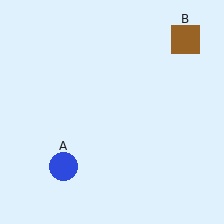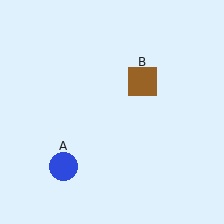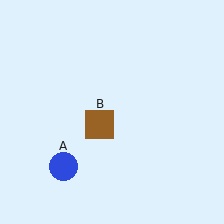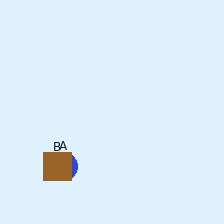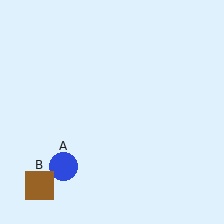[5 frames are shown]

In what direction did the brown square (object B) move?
The brown square (object B) moved down and to the left.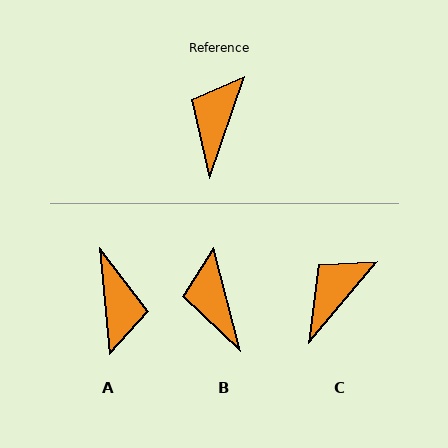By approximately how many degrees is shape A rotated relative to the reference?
Approximately 155 degrees clockwise.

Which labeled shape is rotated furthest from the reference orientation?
A, about 155 degrees away.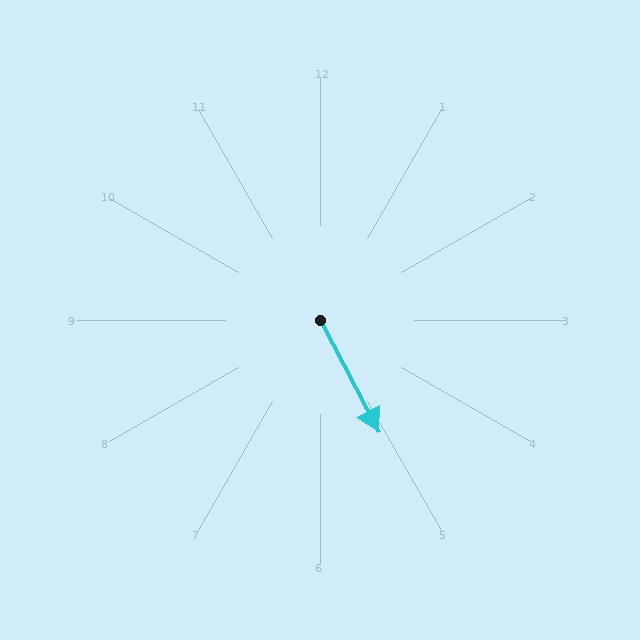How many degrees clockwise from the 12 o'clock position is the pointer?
Approximately 152 degrees.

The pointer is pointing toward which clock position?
Roughly 5 o'clock.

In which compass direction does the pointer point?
Southeast.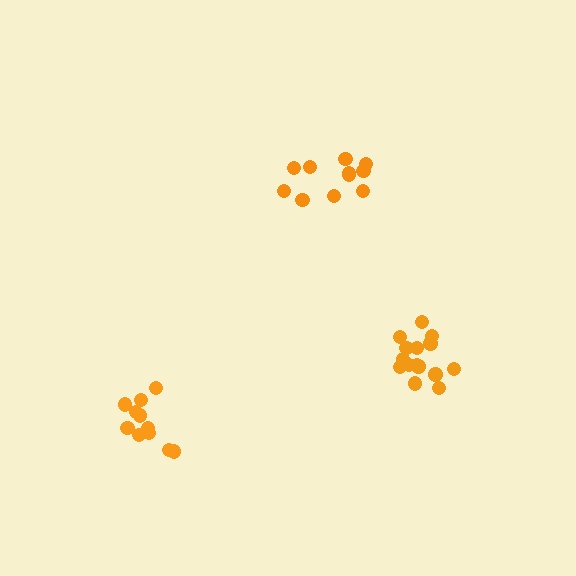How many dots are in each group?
Group 1: 11 dots, Group 2: 15 dots, Group 3: 11 dots (37 total).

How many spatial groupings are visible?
There are 3 spatial groupings.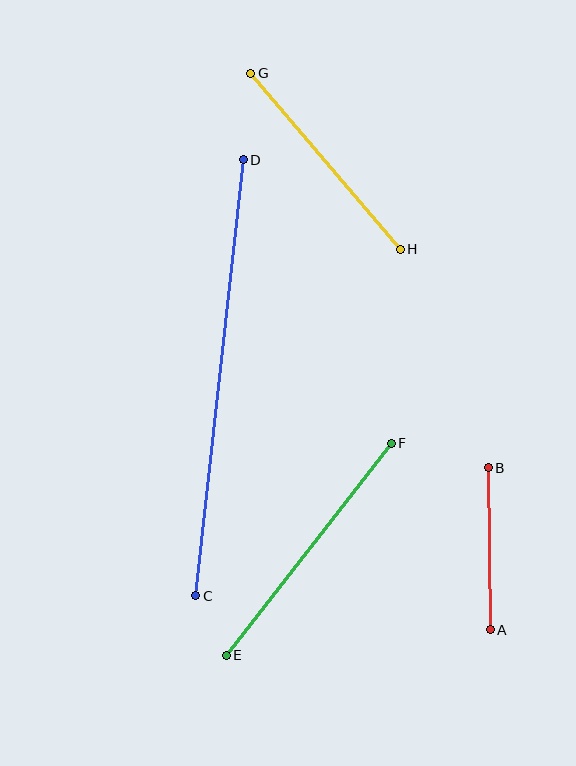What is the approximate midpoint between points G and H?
The midpoint is at approximately (325, 161) pixels.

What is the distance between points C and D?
The distance is approximately 438 pixels.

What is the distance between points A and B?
The distance is approximately 162 pixels.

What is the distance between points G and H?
The distance is approximately 231 pixels.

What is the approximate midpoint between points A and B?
The midpoint is at approximately (489, 549) pixels.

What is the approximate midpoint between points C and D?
The midpoint is at approximately (220, 378) pixels.